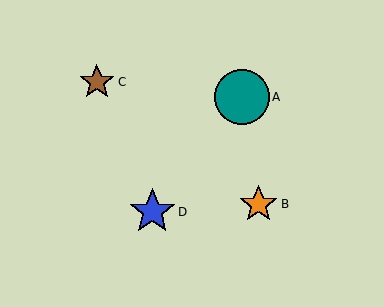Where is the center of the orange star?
The center of the orange star is at (258, 204).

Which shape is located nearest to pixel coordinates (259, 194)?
The orange star (labeled B) at (258, 204) is nearest to that location.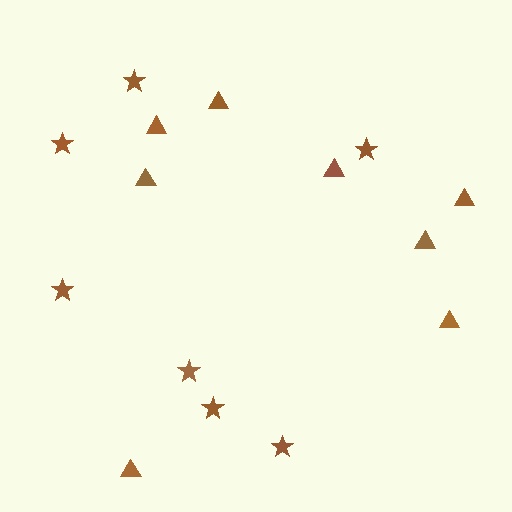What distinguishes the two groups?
There are 2 groups: one group of triangles (8) and one group of stars (7).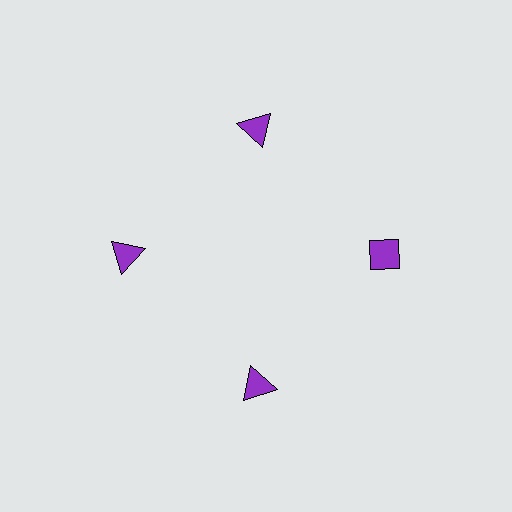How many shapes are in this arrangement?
There are 4 shapes arranged in a ring pattern.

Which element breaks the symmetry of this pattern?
The purple diamond at roughly the 3 o'clock position breaks the symmetry. All other shapes are purple triangles.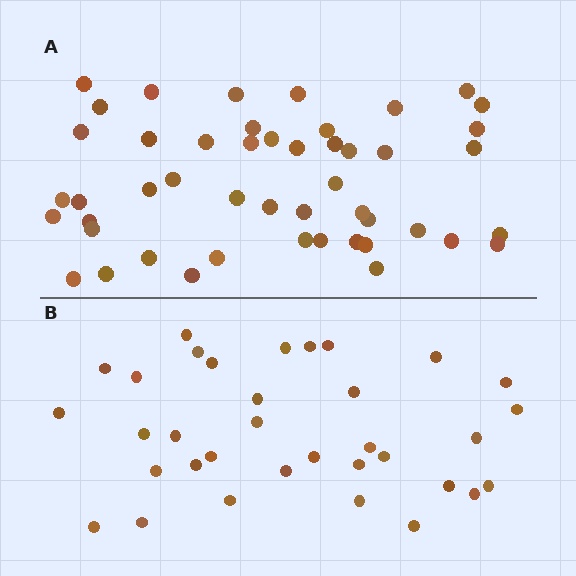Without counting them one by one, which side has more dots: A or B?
Region A (the top region) has more dots.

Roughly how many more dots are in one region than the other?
Region A has approximately 15 more dots than region B.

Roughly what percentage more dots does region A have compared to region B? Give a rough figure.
About 40% more.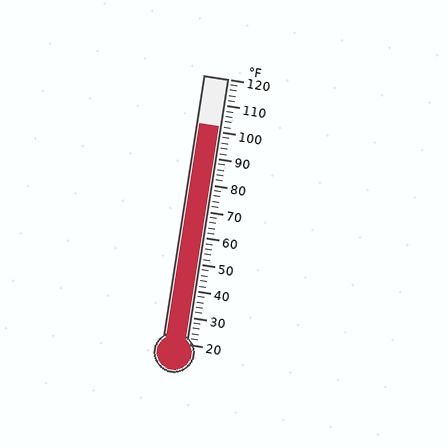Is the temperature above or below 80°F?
The temperature is above 80°F.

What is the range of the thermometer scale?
The thermometer scale ranges from 20°F to 120°F.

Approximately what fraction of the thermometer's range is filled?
The thermometer is filled to approximately 80% of its range.